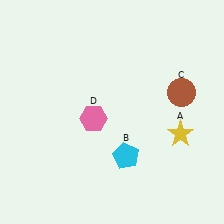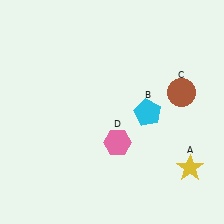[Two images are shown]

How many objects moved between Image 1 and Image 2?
3 objects moved between the two images.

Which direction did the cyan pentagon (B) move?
The cyan pentagon (B) moved up.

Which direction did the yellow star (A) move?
The yellow star (A) moved down.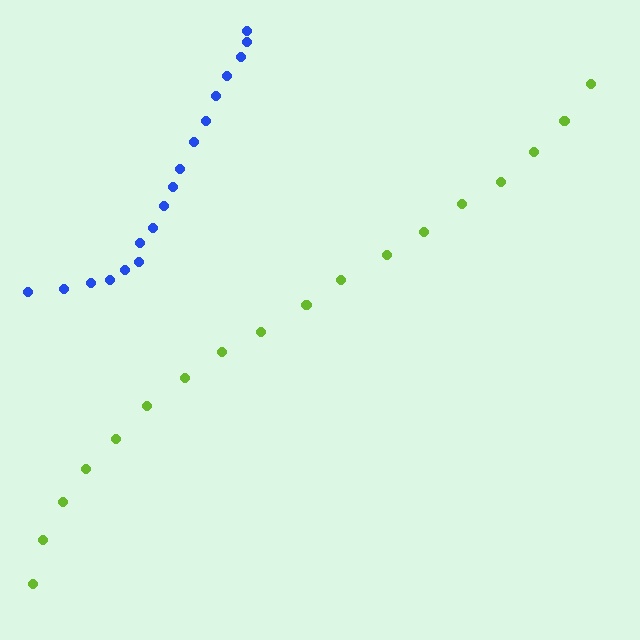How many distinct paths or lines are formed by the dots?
There are 2 distinct paths.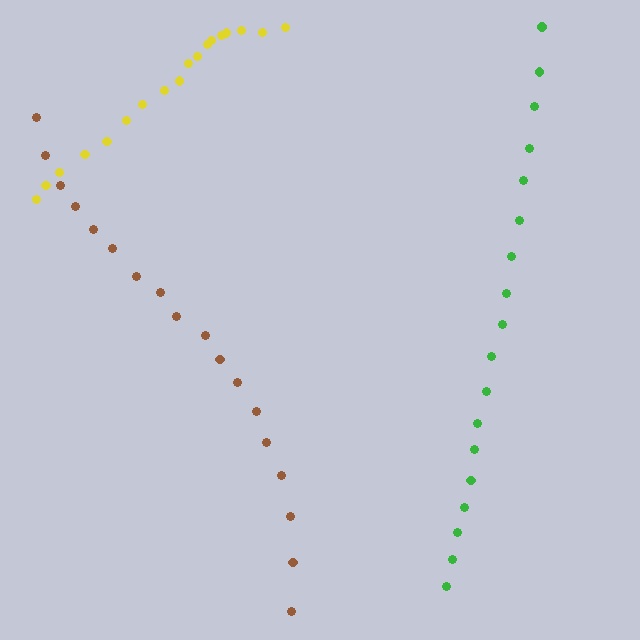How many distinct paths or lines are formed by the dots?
There are 3 distinct paths.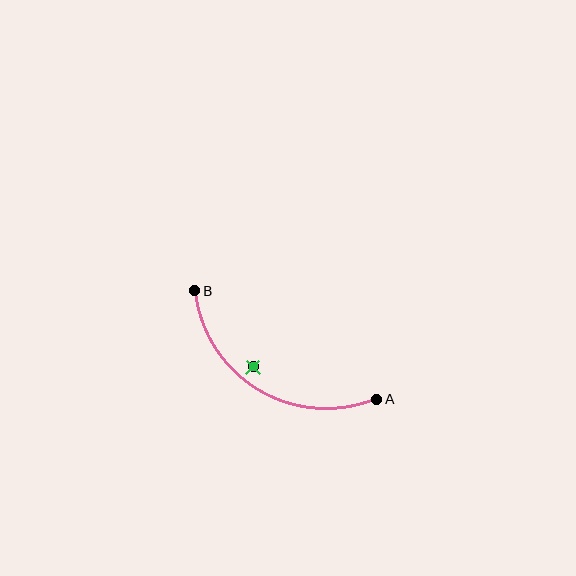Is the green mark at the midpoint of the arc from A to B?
No — the green mark does not lie on the arc at all. It sits slightly inside the curve.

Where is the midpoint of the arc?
The arc midpoint is the point on the curve farthest from the straight line joining A and B. It sits below that line.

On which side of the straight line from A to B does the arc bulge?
The arc bulges below the straight line connecting A and B.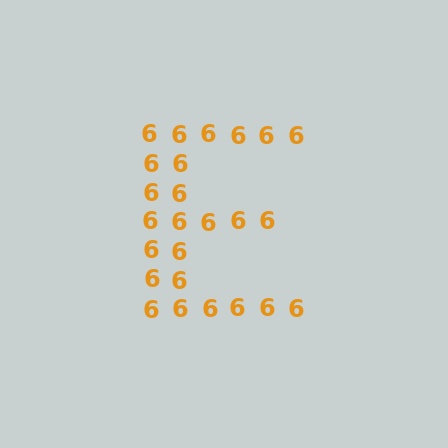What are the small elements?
The small elements are digit 6's.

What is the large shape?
The large shape is the letter E.